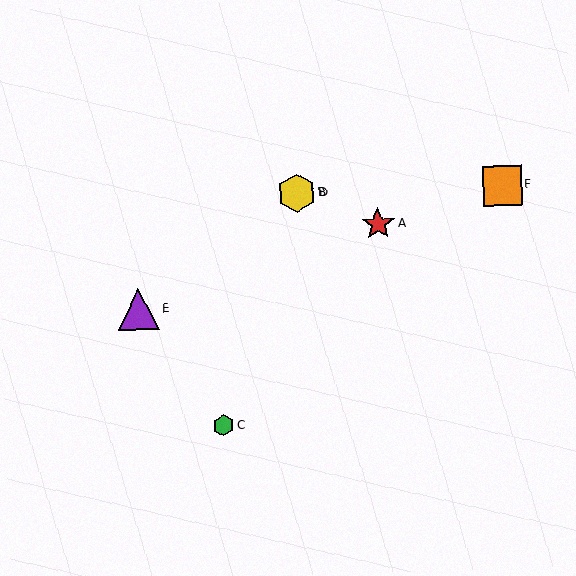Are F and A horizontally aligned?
No, F is at y≈186 and A is at y≈224.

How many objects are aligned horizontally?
3 objects (B, D, F) are aligned horizontally.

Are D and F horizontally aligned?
Yes, both are at y≈193.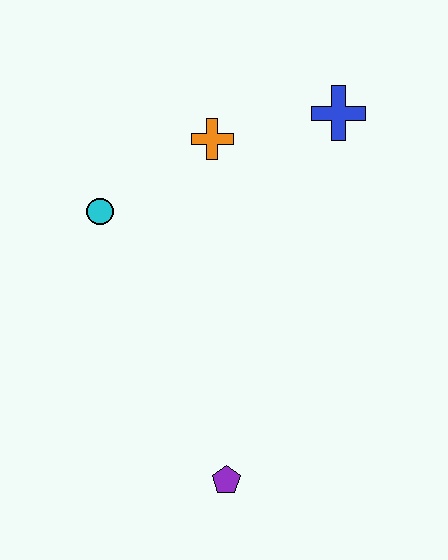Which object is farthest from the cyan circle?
The purple pentagon is farthest from the cyan circle.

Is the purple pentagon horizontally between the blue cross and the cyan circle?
Yes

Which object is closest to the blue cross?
The orange cross is closest to the blue cross.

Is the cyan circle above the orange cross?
No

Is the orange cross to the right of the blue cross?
No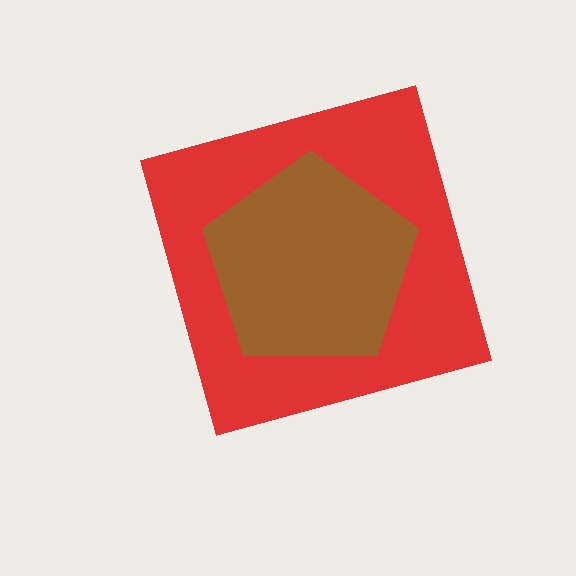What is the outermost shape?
The red diamond.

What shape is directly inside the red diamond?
The brown pentagon.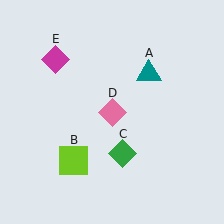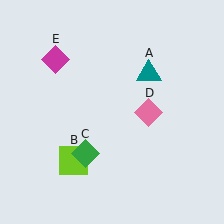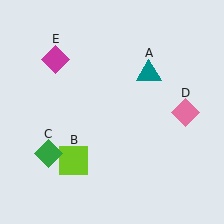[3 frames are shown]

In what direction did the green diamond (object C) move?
The green diamond (object C) moved left.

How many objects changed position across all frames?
2 objects changed position: green diamond (object C), pink diamond (object D).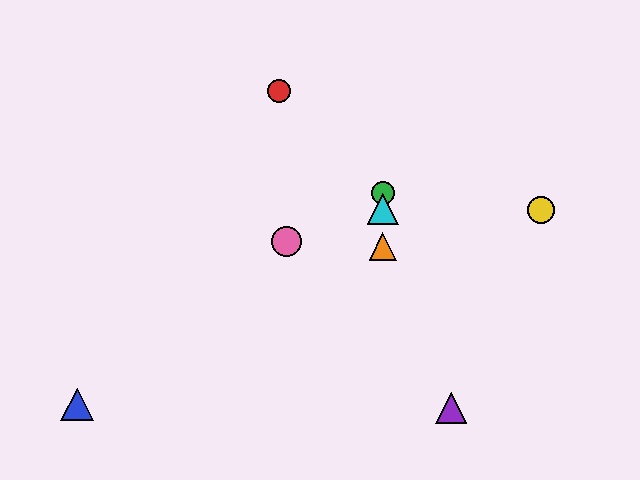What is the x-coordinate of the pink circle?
The pink circle is at x≈286.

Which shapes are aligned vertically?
The green circle, the orange triangle, the cyan triangle are aligned vertically.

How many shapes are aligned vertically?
3 shapes (the green circle, the orange triangle, the cyan triangle) are aligned vertically.